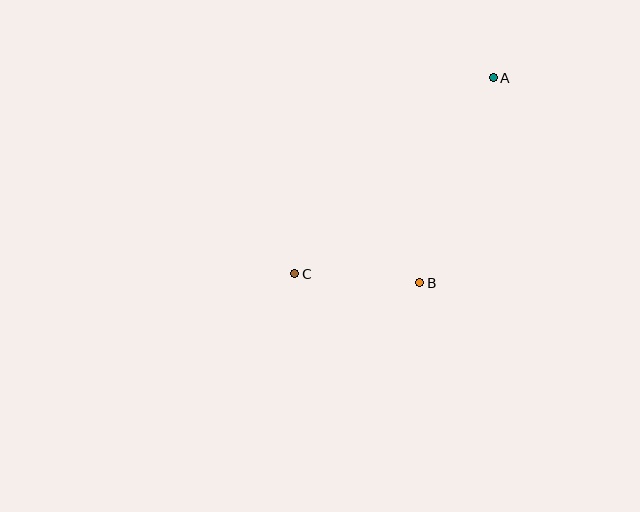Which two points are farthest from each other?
Points A and C are farthest from each other.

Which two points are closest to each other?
Points B and C are closest to each other.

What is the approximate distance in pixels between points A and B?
The distance between A and B is approximately 218 pixels.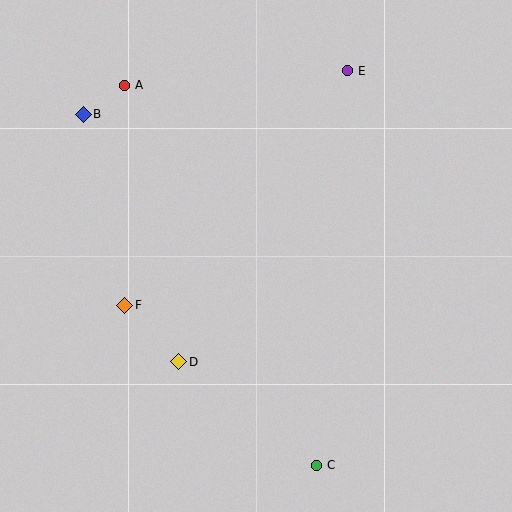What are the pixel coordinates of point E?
Point E is at (348, 71).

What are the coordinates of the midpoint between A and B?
The midpoint between A and B is at (104, 100).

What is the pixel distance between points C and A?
The distance between C and A is 425 pixels.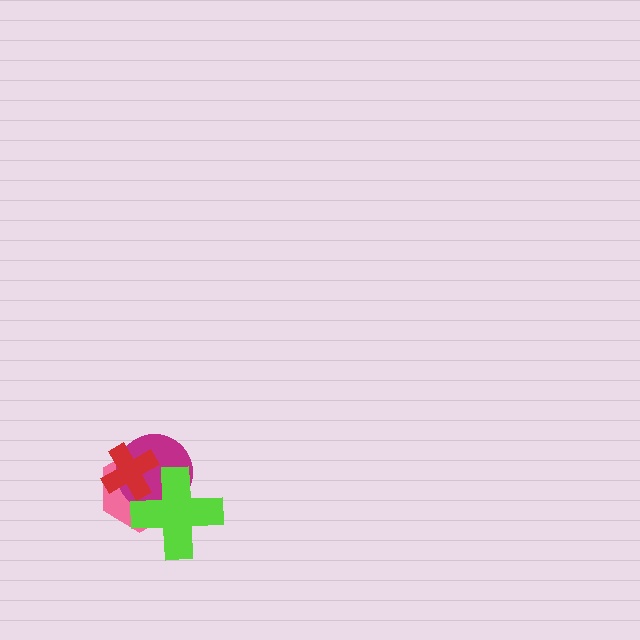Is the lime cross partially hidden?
No, no other shape covers it.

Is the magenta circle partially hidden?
Yes, it is partially covered by another shape.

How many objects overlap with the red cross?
3 objects overlap with the red cross.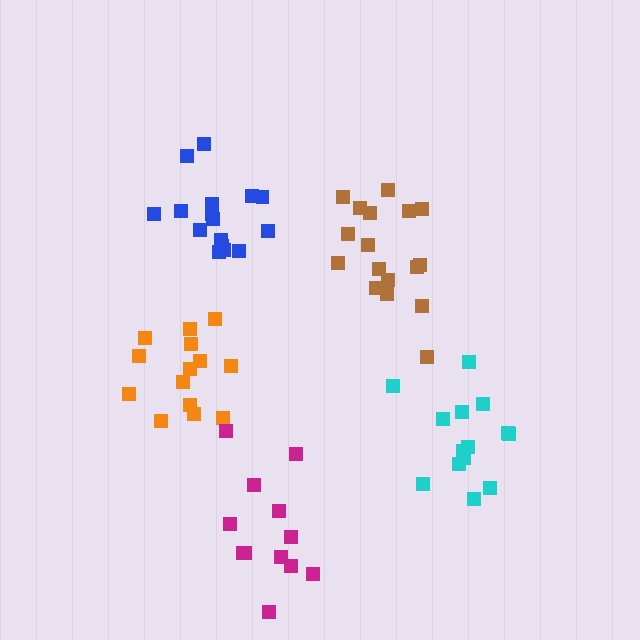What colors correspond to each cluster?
The clusters are colored: blue, brown, cyan, orange, magenta.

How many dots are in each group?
Group 1: 16 dots, Group 2: 17 dots, Group 3: 14 dots, Group 4: 14 dots, Group 5: 12 dots (73 total).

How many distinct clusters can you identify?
There are 5 distinct clusters.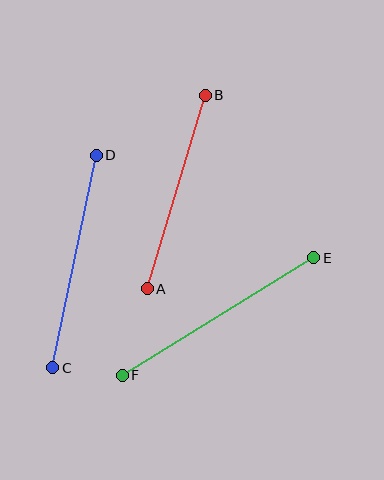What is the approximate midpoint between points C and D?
The midpoint is at approximately (75, 262) pixels.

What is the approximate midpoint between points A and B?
The midpoint is at approximately (176, 192) pixels.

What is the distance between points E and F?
The distance is approximately 225 pixels.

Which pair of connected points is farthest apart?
Points E and F are farthest apart.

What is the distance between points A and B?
The distance is approximately 202 pixels.